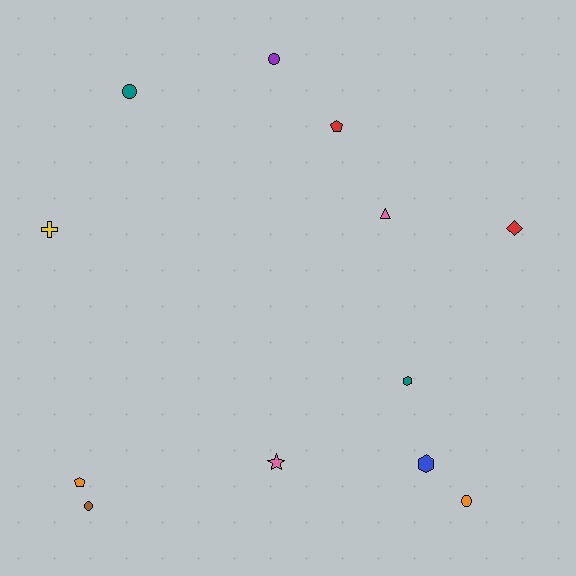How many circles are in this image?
There are 4 circles.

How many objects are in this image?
There are 12 objects.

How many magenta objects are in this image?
There are no magenta objects.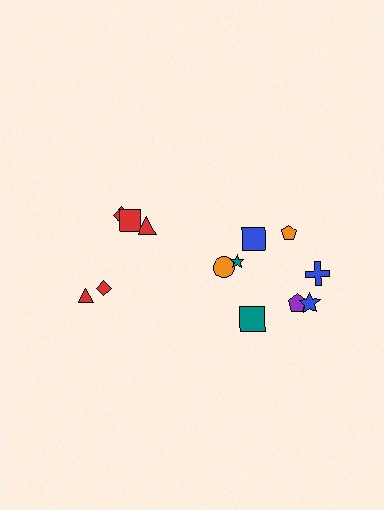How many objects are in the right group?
There are 8 objects.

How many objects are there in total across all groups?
There are 13 objects.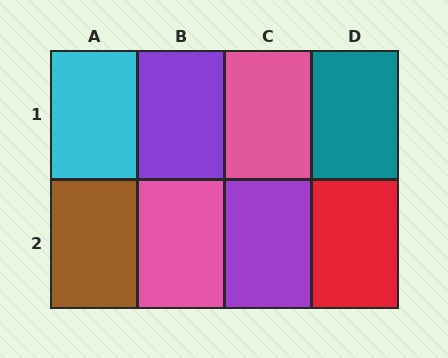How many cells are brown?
1 cell is brown.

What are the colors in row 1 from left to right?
Cyan, purple, pink, teal.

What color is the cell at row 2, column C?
Purple.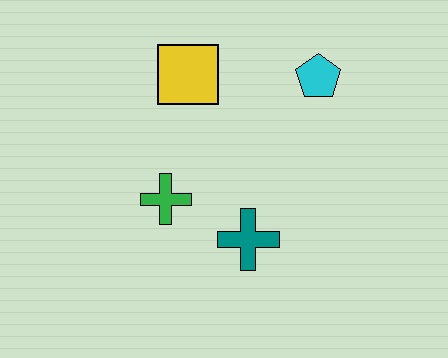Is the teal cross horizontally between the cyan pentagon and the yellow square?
Yes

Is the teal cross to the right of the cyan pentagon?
No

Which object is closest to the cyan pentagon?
The yellow square is closest to the cyan pentagon.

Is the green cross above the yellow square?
No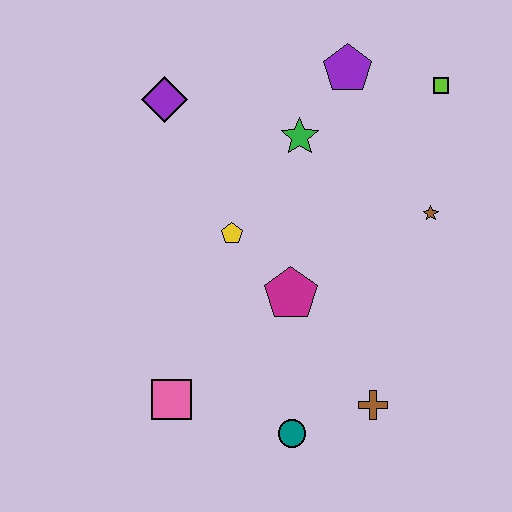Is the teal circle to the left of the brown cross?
Yes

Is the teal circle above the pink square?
No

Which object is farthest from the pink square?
The lime square is farthest from the pink square.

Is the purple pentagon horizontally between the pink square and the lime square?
Yes